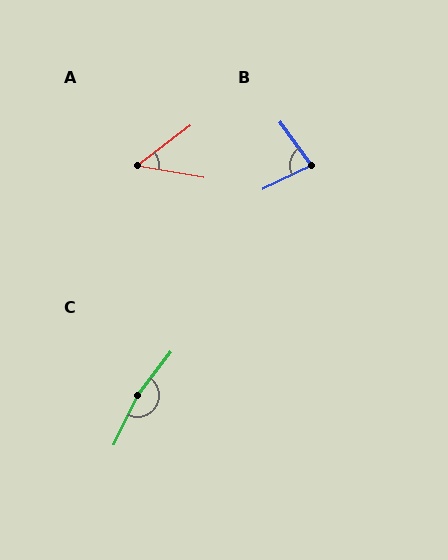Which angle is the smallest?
A, at approximately 48 degrees.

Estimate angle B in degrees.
Approximately 80 degrees.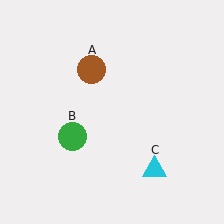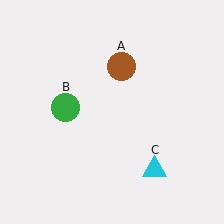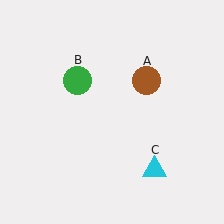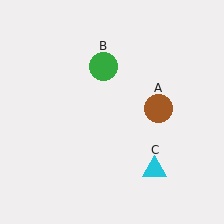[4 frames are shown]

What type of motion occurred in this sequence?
The brown circle (object A), green circle (object B) rotated clockwise around the center of the scene.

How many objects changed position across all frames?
2 objects changed position: brown circle (object A), green circle (object B).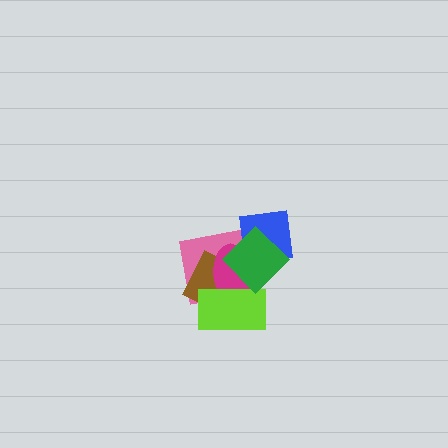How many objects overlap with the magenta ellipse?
5 objects overlap with the magenta ellipse.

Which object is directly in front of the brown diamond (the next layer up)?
The magenta ellipse is directly in front of the brown diamond.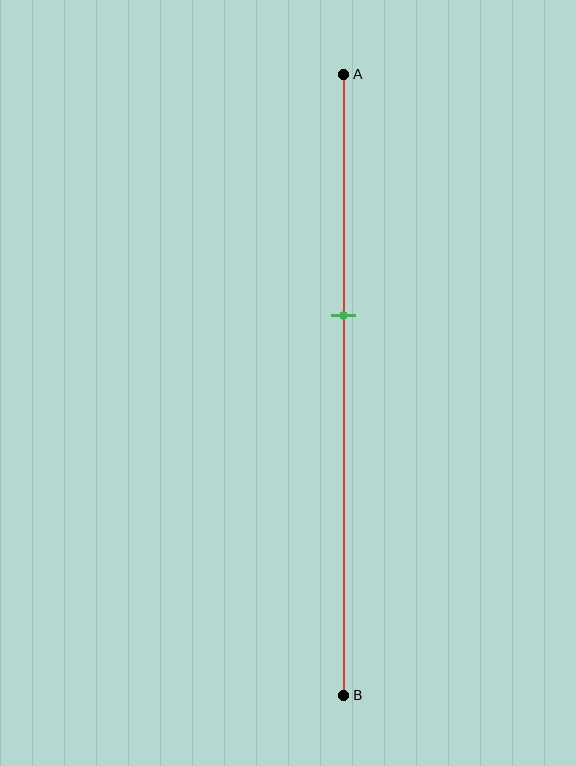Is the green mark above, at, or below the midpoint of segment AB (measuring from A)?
The green mark is above the midpoint of segment AB.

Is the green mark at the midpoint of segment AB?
No, the mark is at about 40% from A, not at the 50% midpoint.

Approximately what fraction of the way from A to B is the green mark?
The green mark is approximately 40% of the way from A to B.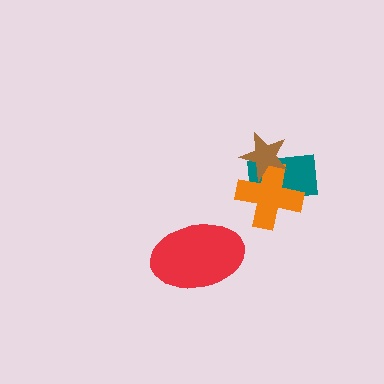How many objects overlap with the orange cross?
2 objects overlap with the orange cross.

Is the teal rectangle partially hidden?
Yes, it is partially covered by another shape.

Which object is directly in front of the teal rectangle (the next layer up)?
The orange cross is directly in front of the teal rectangle.